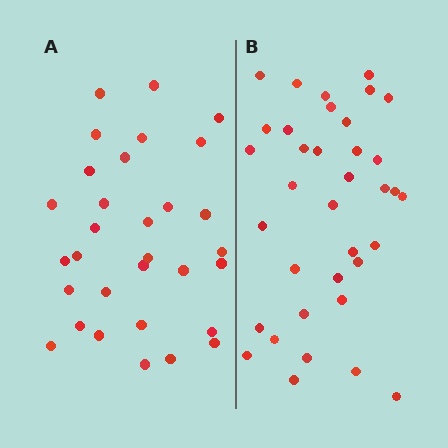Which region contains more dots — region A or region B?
Region B (the right region) has more dots.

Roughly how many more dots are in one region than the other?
Region B has about 5 more dots than region A.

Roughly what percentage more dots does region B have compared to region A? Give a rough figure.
About 15% more.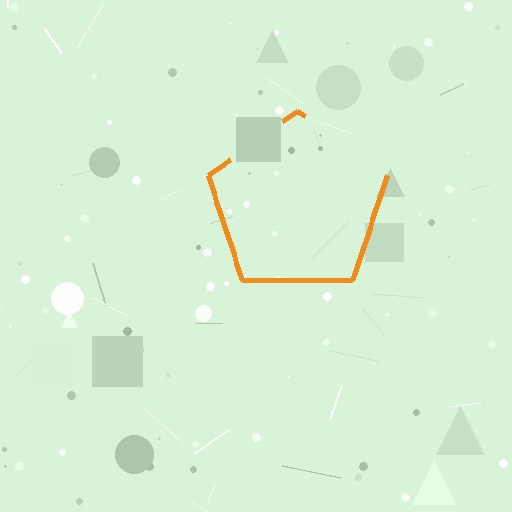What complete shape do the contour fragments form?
The contour fragments form a pentagon.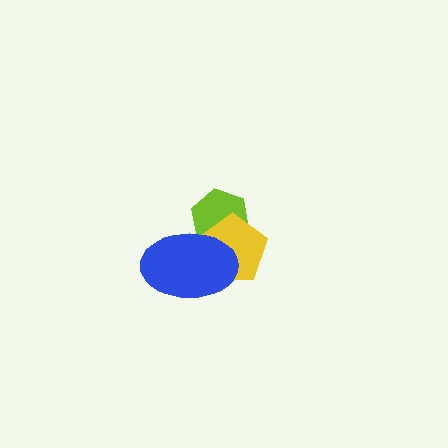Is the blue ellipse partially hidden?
No, no other shape covers it.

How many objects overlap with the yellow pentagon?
2 objects overlap with the yellow pentagon.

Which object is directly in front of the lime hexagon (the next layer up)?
The yellow pentagon is directly in front of the lime hexagon.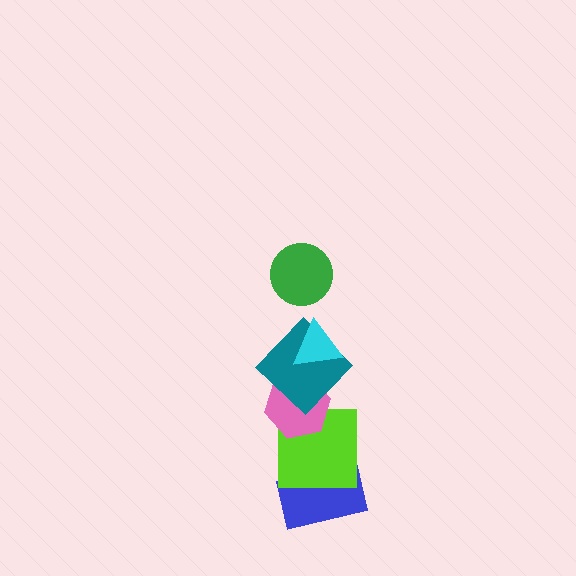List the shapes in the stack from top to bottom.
From top to bottom: the green circle, the cyan triangle, the teal diamond, the pink hexagon, the lime square, the blue rectangle.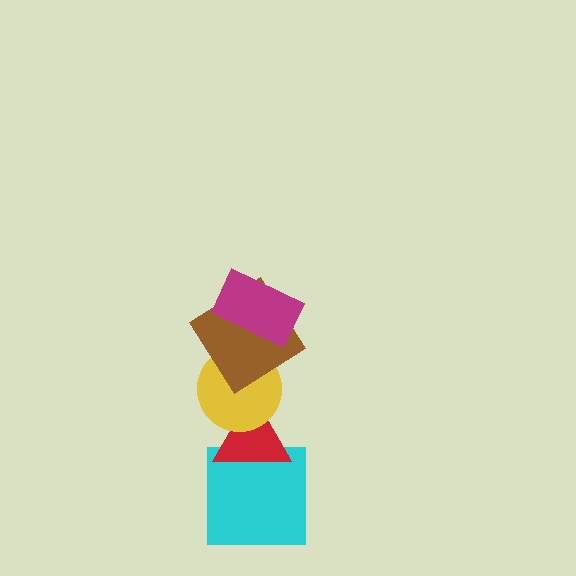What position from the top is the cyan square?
The cyan square is 5th from the top.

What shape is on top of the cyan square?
The red triangle is on top of the cyan square.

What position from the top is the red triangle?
The red triangle is 4th from the top.